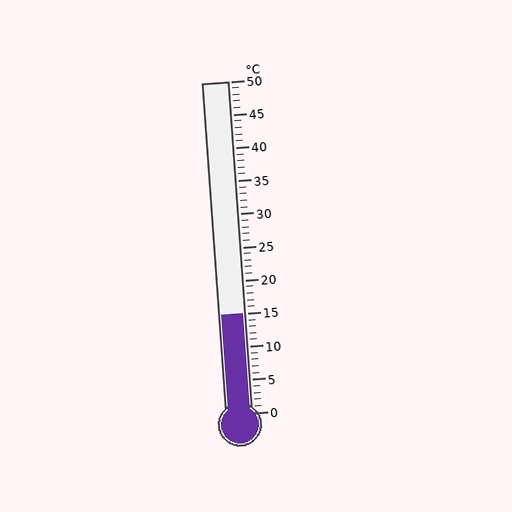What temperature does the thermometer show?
The thermometer shows approximately 15°C.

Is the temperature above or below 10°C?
The temperature is above 10°C.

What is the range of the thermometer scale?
The thermometer scale ranges from 0°C to 50°C.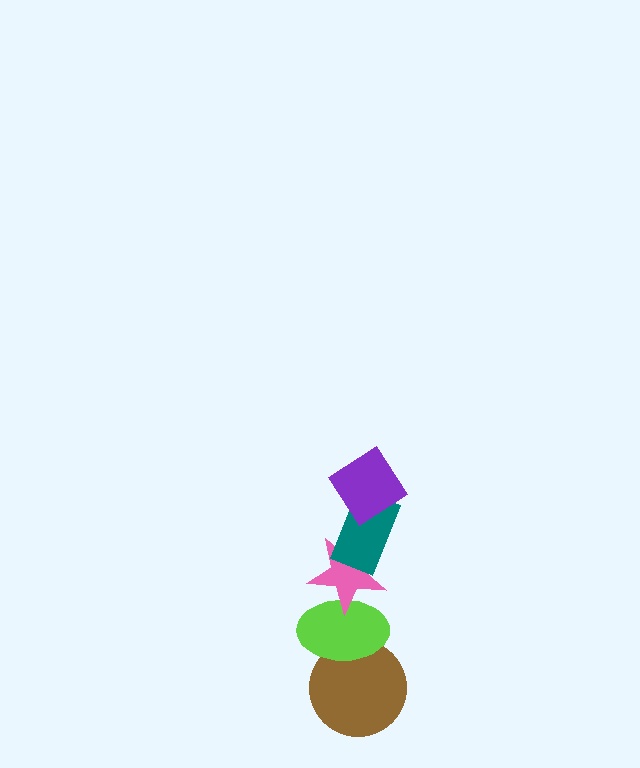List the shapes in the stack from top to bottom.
From top to bottom: the purple diamond, the teal rectangle, the pink star, the lime ellipse, the brown circle.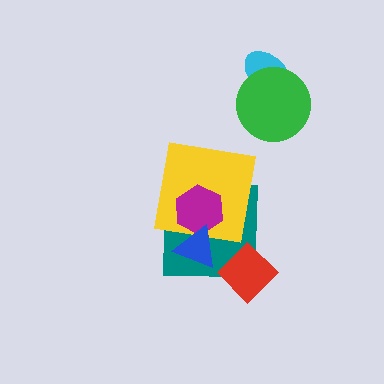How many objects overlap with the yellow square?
3 objects overlap with the yellow square.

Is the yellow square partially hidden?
Yes, it is partially covered by another shape.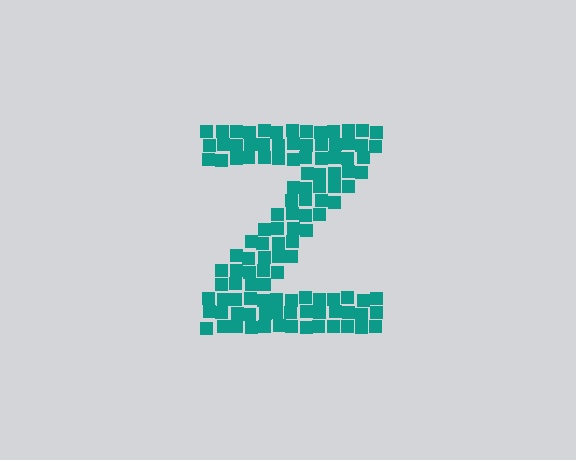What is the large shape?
The large shape is the letter Z.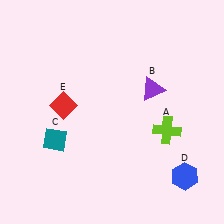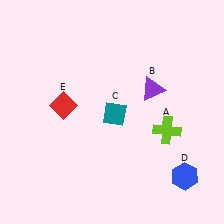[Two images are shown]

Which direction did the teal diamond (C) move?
The teal diamond (C) moved right.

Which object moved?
The teal diamond (C) moved right.